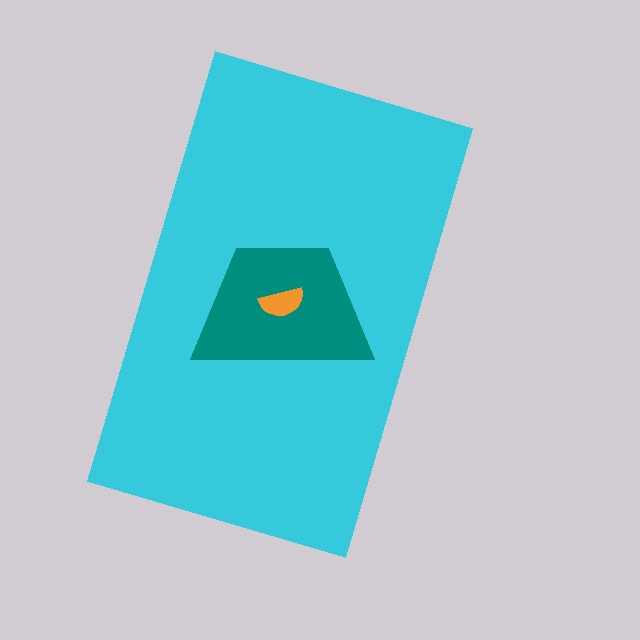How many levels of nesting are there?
3.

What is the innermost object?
The orange semicircle.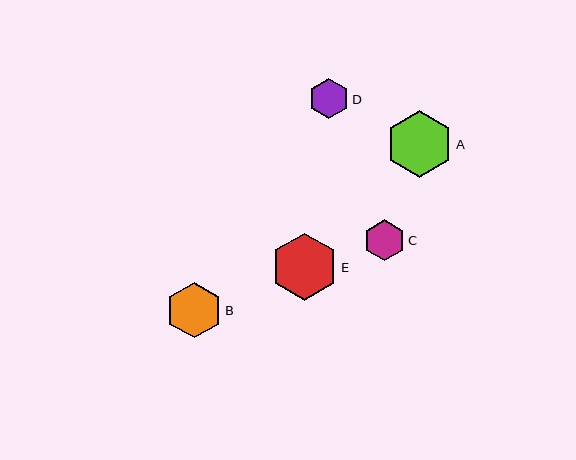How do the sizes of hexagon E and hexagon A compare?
Hexagon E and hexagon A are approximately the same size.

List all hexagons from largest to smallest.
From largest to smallest: E, A, B, C, D.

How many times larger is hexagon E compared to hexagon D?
Hexagon E is approximately 1.7 times the size of hexagon D.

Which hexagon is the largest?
Hexagon E is the largest with a size of approximately 67 pixels.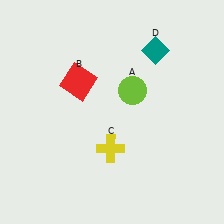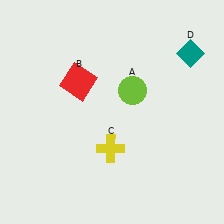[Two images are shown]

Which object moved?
The teal diamond (D) moved right.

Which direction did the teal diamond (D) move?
The teal diamond (D) moved right.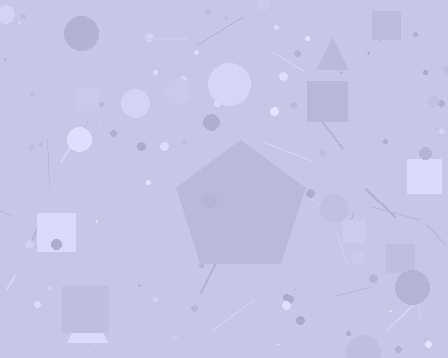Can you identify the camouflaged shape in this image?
The camouflaged shape is a pentagon.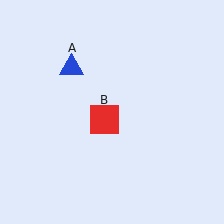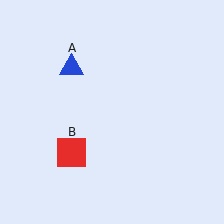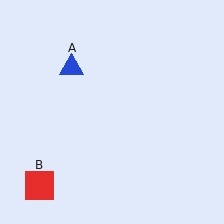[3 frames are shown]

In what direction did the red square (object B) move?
The red square (object B) moved down and to the left.